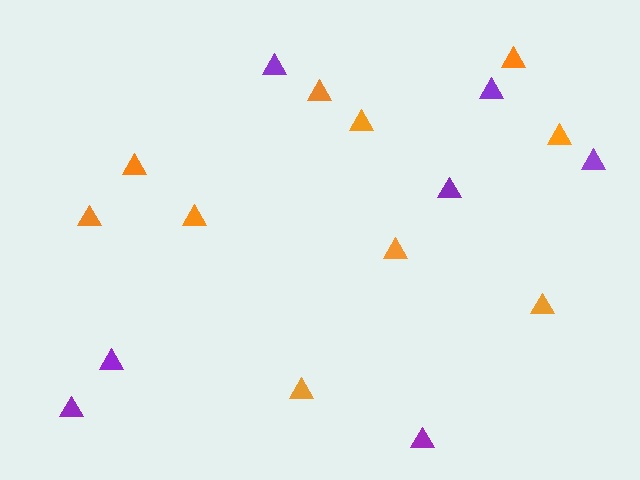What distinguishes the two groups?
There are 2 groups: one group of orange triangles (10) and one group of purple triangles (7).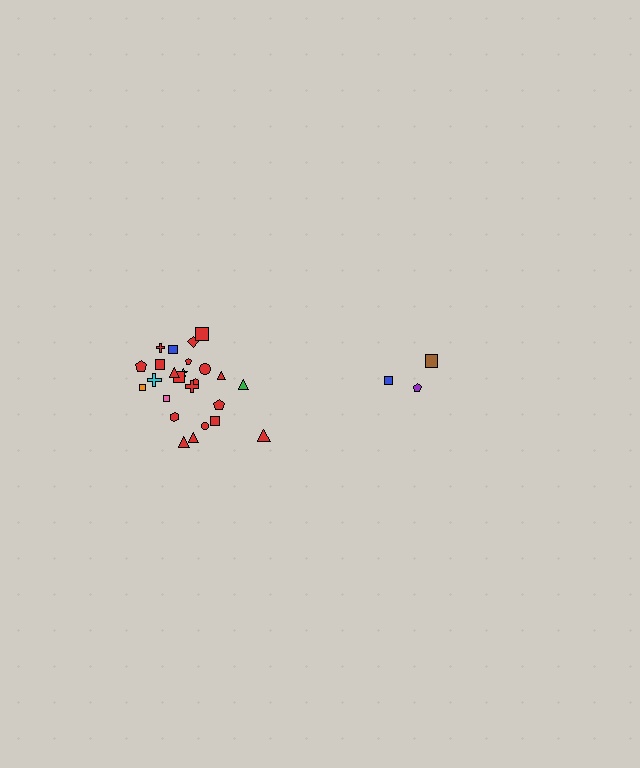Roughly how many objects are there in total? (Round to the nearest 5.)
Roughly 30 objects in total.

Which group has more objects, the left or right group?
The left group.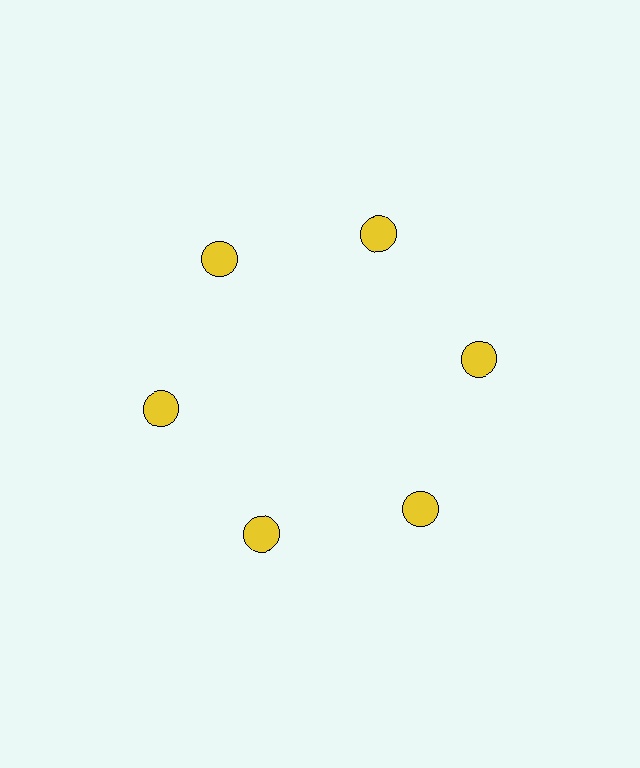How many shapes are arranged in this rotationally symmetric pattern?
There are 6 shapes, arranged in 6 groups of 1.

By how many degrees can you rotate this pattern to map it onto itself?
The pattern maps onto itself every 60 degrees of rotation.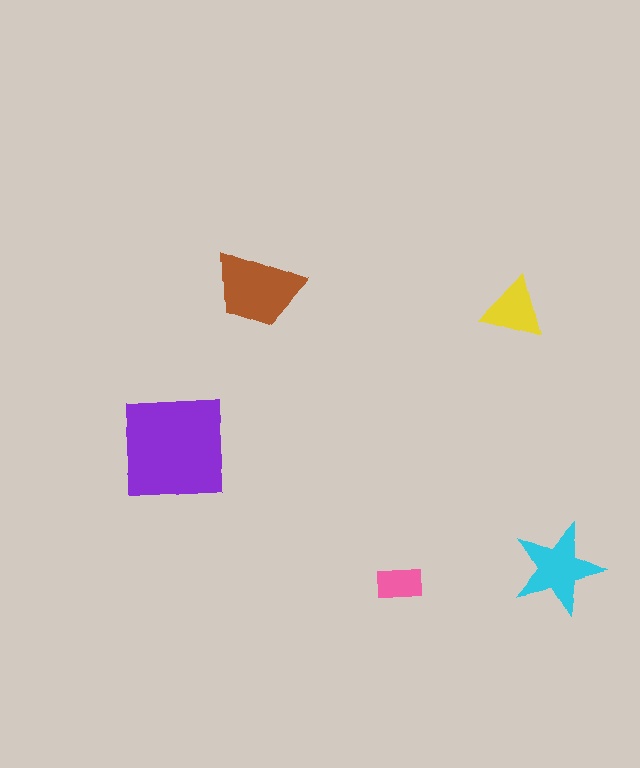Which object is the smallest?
The pink rectangle.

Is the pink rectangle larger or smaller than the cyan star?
Smaller.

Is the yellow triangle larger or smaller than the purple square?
Smaller.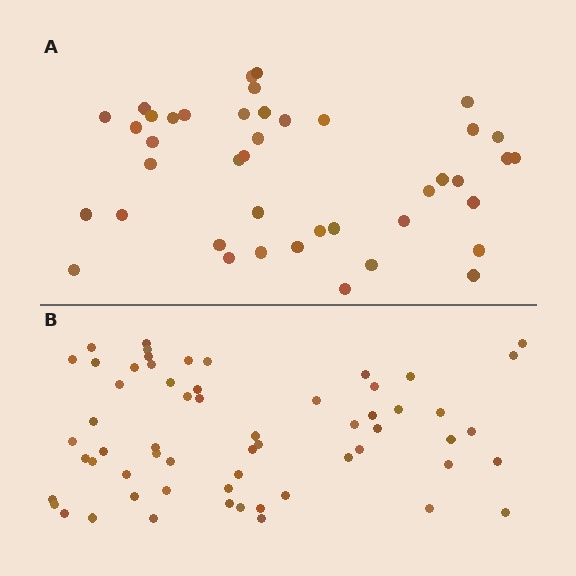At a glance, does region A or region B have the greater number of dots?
Region B (the bottom region) has more dots.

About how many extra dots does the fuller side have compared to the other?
Region B has approximately 20 more dots than region A.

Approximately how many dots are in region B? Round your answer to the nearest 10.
About 60 dots.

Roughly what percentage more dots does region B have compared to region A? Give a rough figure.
About 45% more.